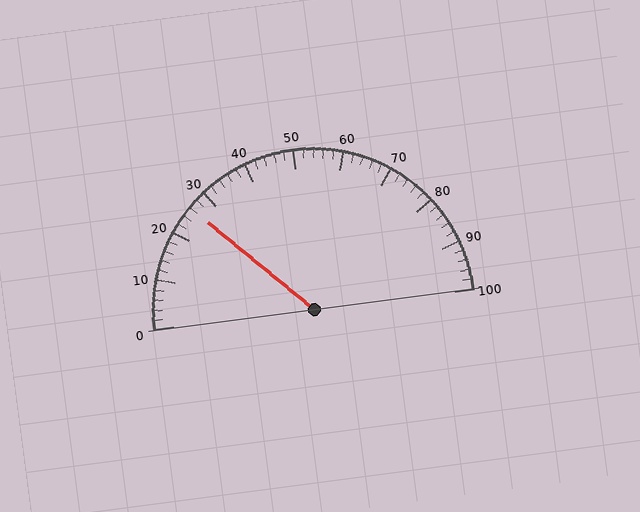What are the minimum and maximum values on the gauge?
The gauge ranges from 0 to 100.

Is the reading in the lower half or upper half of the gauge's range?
The reading is in the lower half of the range (0 to 100).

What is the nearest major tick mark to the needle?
The nearest major tick mark is 30.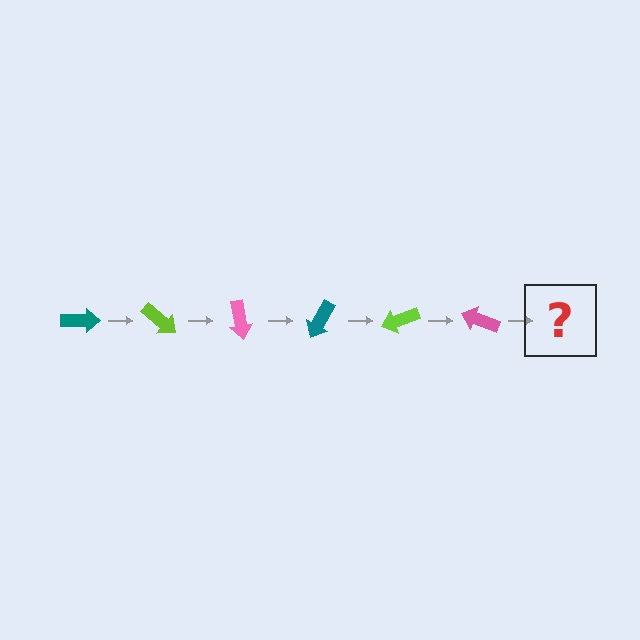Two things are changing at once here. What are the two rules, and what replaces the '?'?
The two rules are that it rotates 40 degrees each step and the color cycles through teal, lime, and pink. The '?' should be a teal arrow, rotated 240 degrees from the start.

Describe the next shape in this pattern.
It should be a teal arrow, rotated 240 degrees from the start.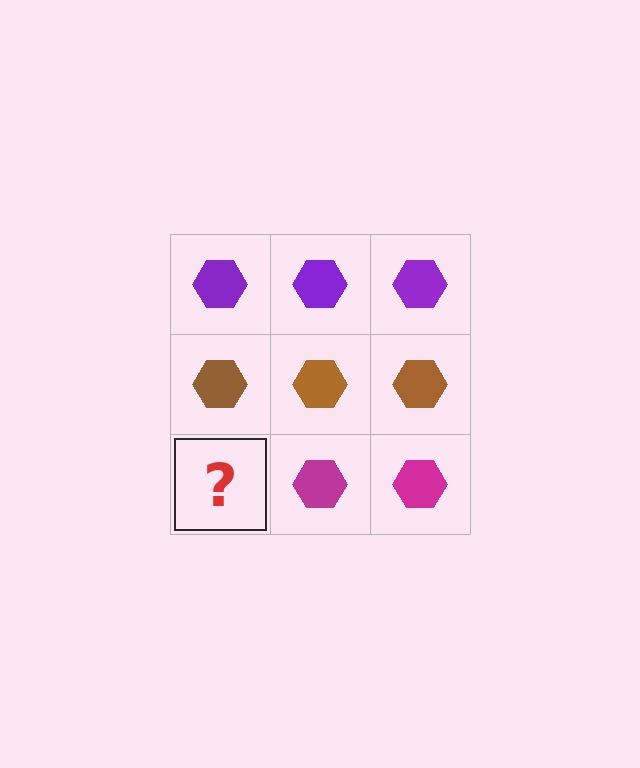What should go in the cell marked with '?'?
The missing cell should contain a magenta hexagon.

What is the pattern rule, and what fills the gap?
The rule is that each row has a consistent color. The gap should be filled with a magenta hexagon.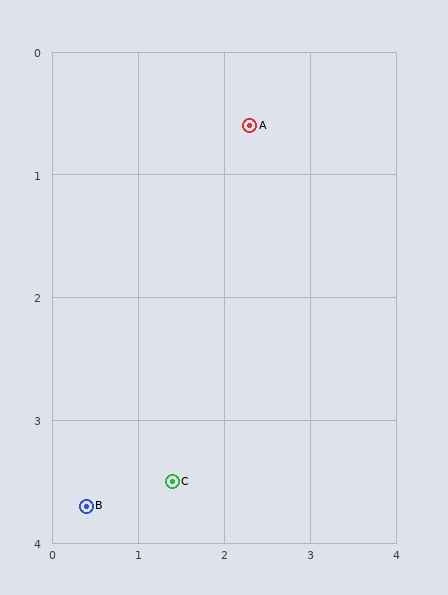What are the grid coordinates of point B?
Point B is at approximately (0.4, 3.7).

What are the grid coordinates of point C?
Point C is at approximately (1.4, 3.5).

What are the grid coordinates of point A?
Point A is at approximately (2.3, 0.6).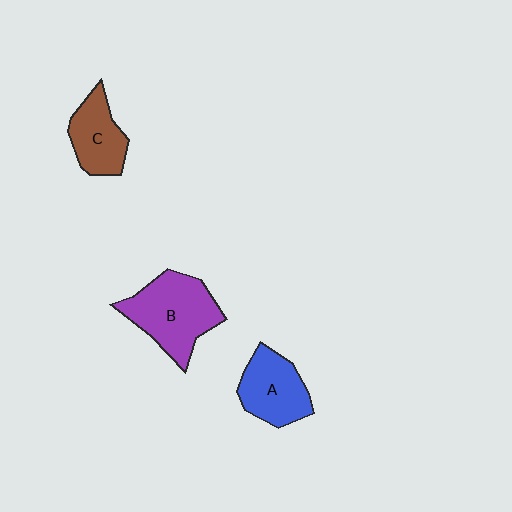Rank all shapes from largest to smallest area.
From largest to smallest: B (purple), A (blue), C (brown).